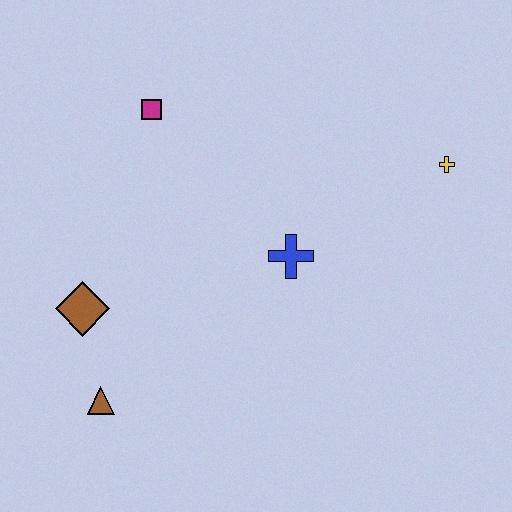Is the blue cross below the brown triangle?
No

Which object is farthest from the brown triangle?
The yellow cross is farthest from the brown triangle.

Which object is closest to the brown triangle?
The brown diamond is closest to the brown triangle.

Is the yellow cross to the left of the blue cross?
No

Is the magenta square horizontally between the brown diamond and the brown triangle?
No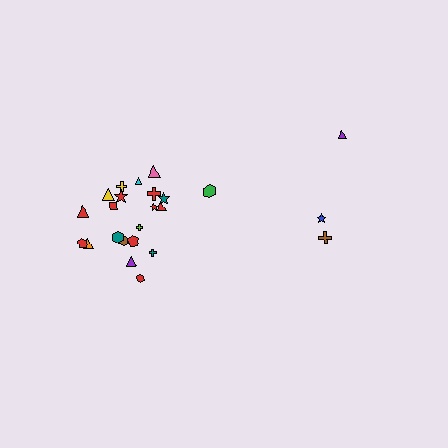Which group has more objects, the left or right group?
The left group.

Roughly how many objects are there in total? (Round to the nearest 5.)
Roughly 25 objects in total.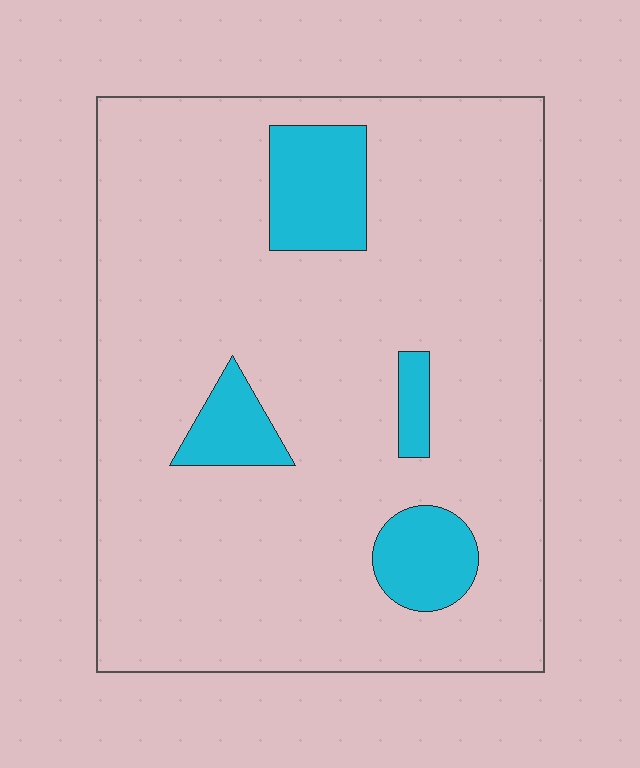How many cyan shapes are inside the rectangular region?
4.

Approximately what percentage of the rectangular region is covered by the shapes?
Approximately 10%.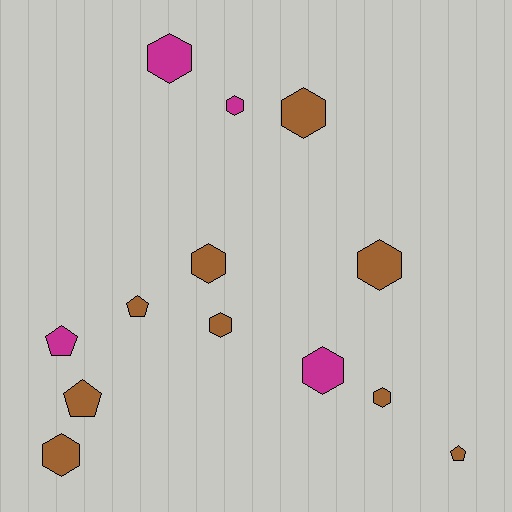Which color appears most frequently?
Brown, with 9 objects.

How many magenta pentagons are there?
There is 1 magenta pentagon.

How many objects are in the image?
There are 13 objects.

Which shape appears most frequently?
Hexagon, with 9 objects.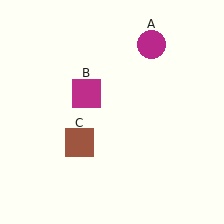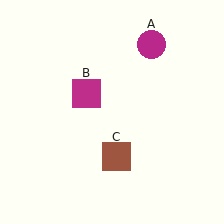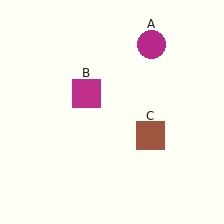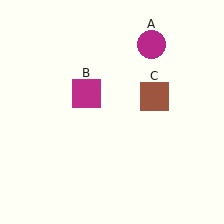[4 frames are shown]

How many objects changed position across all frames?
1 object changed position: brown square (object C).